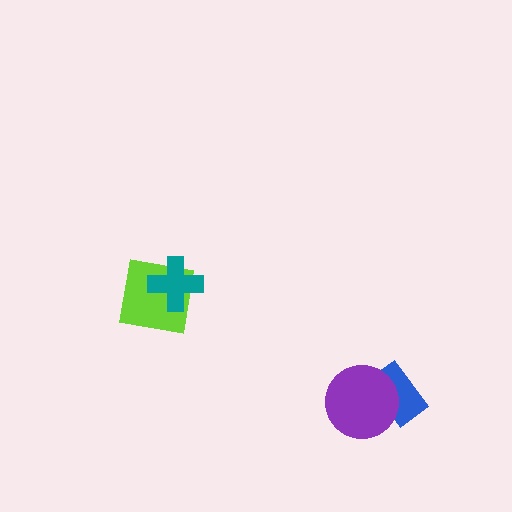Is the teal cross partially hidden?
No, no other shape covers it.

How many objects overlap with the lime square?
1 object overlaps with the lime square.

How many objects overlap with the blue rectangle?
1 object overlaps with the blue rectangle.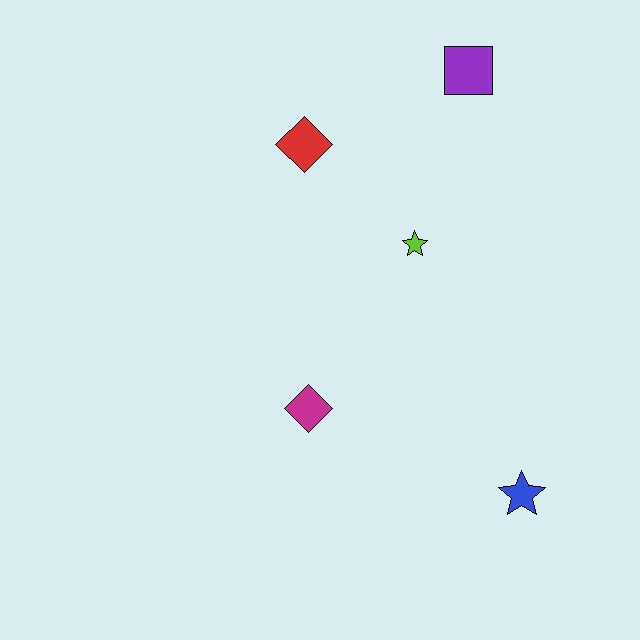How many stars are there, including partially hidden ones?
There are 2 stars.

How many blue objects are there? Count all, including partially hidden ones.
There is 1 blue object.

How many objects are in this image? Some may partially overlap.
There are 5 objects.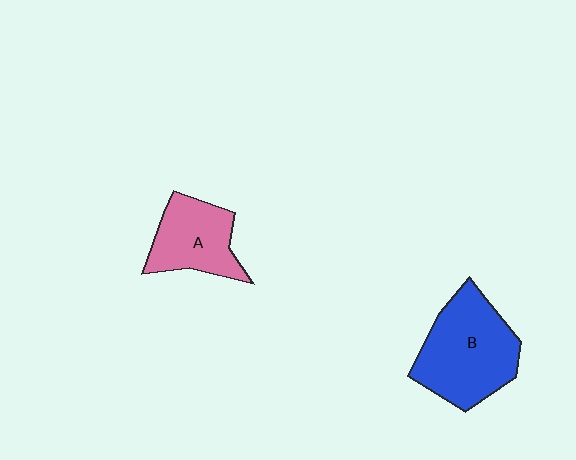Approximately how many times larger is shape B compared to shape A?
Approximately 1.5 times.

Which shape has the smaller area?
Shape A (pink).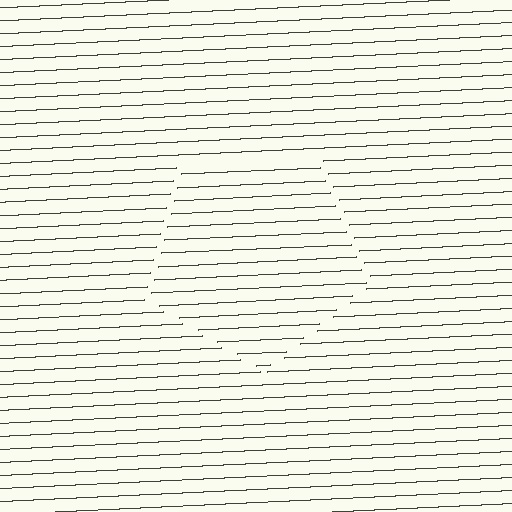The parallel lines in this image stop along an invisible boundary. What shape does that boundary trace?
An illusory pentagon. The interior of the shape contains the same grating, shifted by half a period — the contour is defined by the phase discontinuity where line-ends from the inner and outer gratings abut.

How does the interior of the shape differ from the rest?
The interior of the shape contains the same grating, shifted by half a period — the contour is defined by the phase discontinuity where line-ends from the inner and outer gratings abut.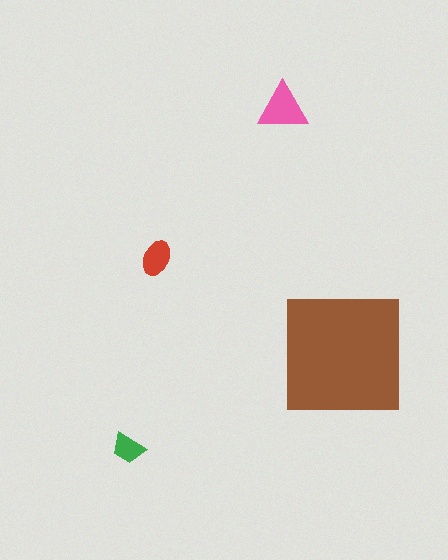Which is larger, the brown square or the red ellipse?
The brown square.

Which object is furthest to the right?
The brown square is rightmost.